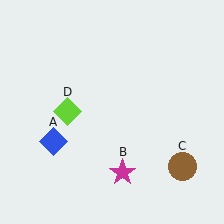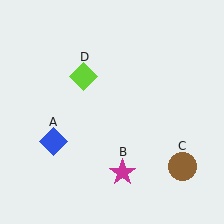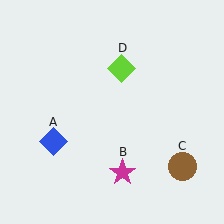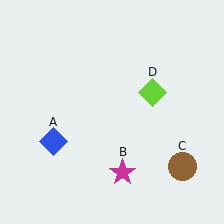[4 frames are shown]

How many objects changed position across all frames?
1 object changed position: lime diamond (object D).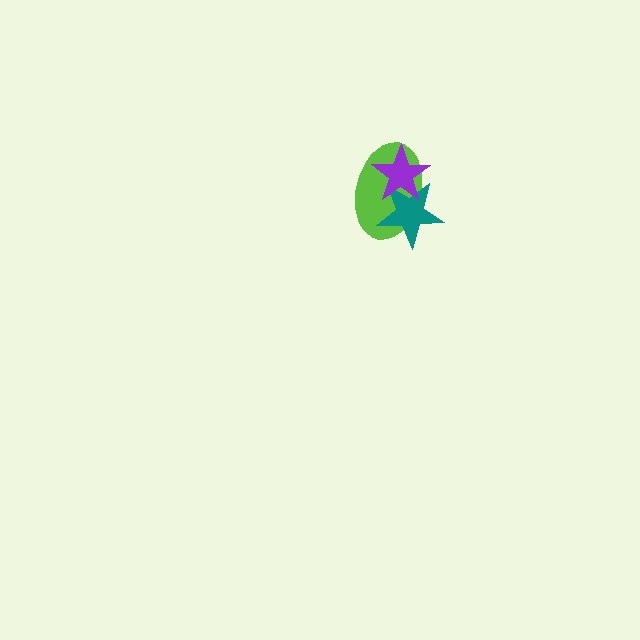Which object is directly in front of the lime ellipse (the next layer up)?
The teal star is directly in front of the lime ellipse.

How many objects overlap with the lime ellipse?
2 objects overlap with the lime ellipse.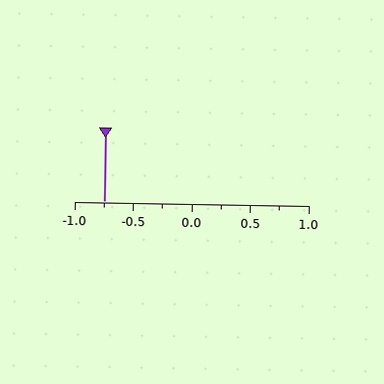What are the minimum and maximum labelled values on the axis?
The axis runs from -1.0 to 1.0.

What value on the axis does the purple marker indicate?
The marker indicates approximately -0.75.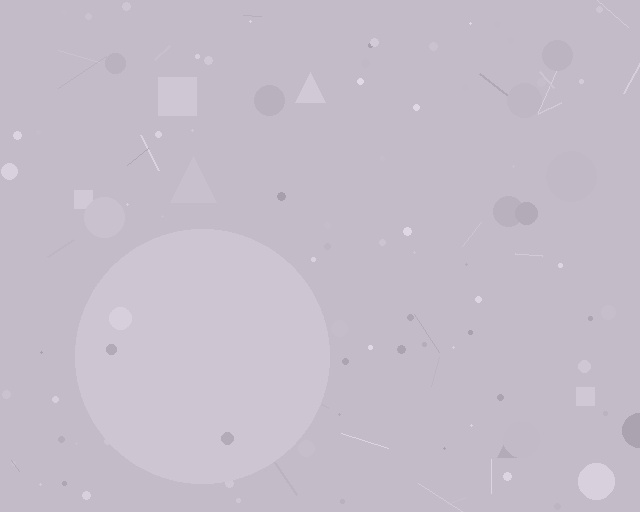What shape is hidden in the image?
A circle is hidden in the image.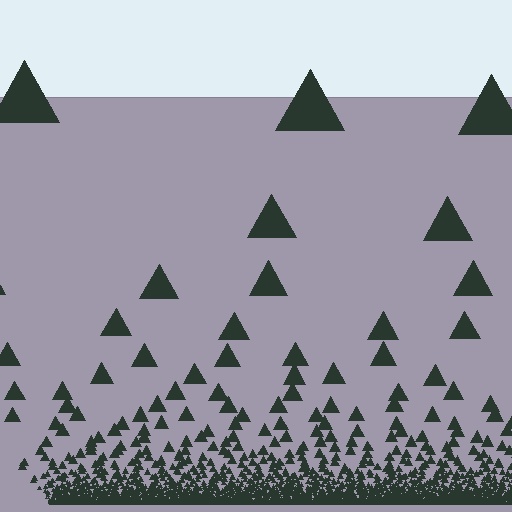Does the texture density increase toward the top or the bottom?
Density increases toward the bottom.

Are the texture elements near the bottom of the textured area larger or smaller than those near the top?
Smaller. The gradient is inverted — elements near the bottom are smaller and denser.